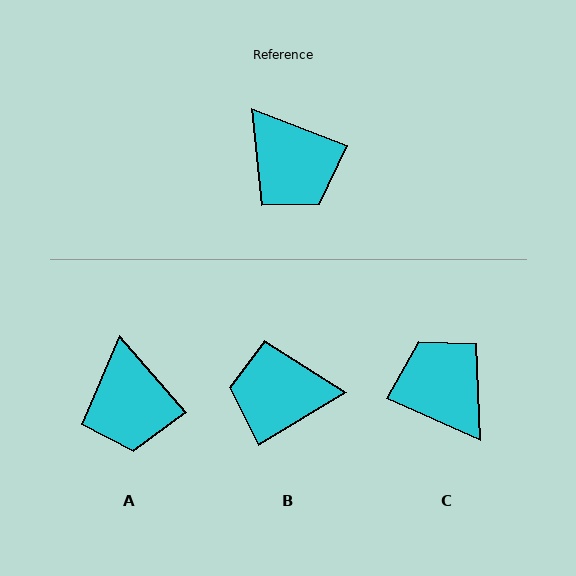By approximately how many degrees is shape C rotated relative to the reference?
Approximately 177 degrees counter-clockwise.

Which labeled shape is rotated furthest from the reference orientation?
C, about 177 degrees away.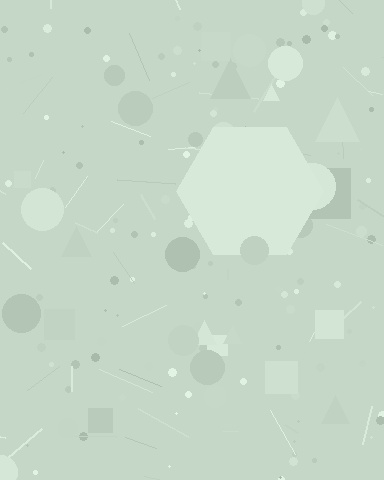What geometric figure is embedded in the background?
A hexagon is embedded in the background.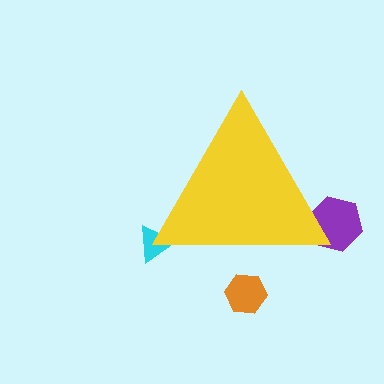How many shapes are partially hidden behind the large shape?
3 shapes are partially hidden.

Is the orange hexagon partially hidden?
Yes, the orange hexagon is partially hidden behind the yellow triangle.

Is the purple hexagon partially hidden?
Yes, the purple hexagon is partially hidden behind the yellow triangle.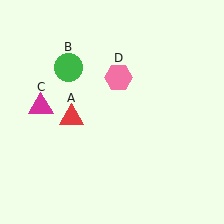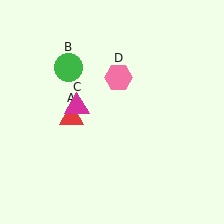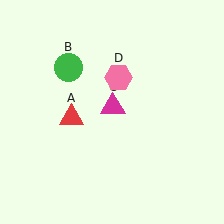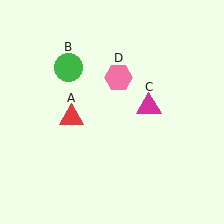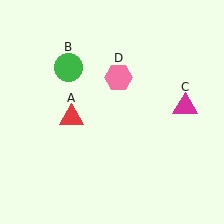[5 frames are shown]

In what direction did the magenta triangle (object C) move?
The magenta triangle (object C) moved right.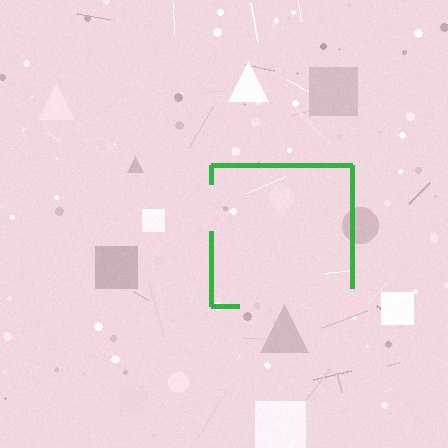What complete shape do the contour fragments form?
The contour fragments form a square.